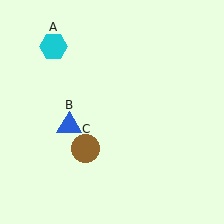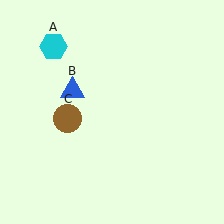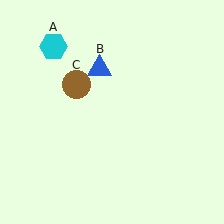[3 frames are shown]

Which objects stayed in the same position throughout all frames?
Cyan hexagon (object A) remained stationary.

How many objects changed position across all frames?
2 objects changed position: blue triangle (object B), brown circle (object C).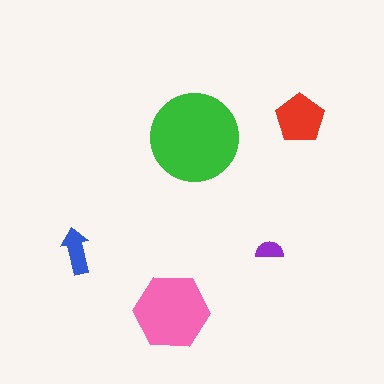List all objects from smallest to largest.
The purple semicircle, the blue arrow, the red pentagon, the pink hexagon, the green circle.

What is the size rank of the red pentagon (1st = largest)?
3rd.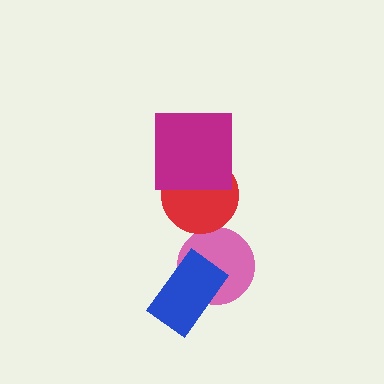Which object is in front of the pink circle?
The blue rectangle is in front of the pink circle.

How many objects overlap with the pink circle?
1 object overlaps with the pink circle.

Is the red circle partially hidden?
Yes, it is partially covered by another shape.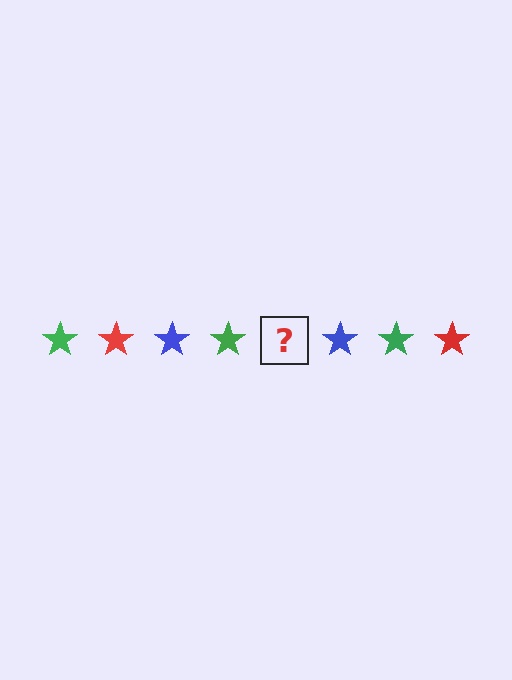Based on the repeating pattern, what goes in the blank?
The blank should be a red star.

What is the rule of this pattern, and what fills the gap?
The rule is that the pattern cycles through green, red, blue stars. The gap should be filled with a red star.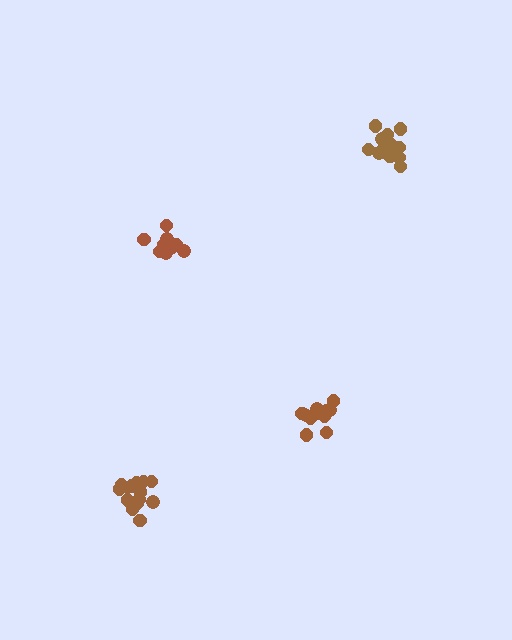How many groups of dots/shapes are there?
There are 4 groups.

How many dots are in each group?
Group 1: 15 dots, Group 2: 15 dots, Group 3: 13 dots, Group 4: 10 dots (53 total).